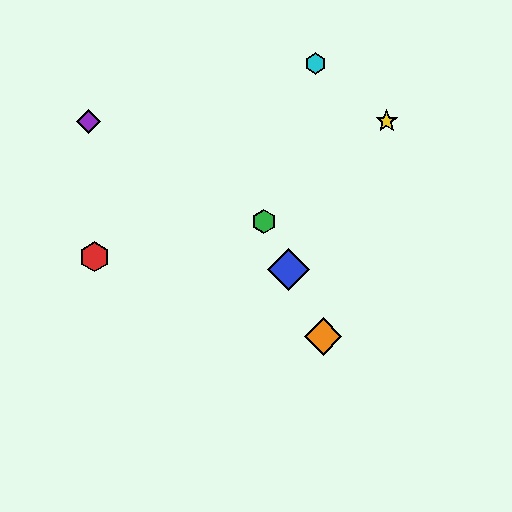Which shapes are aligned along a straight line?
The blue diamond, the green hexagon, the orange diamond are aligned along a straight line.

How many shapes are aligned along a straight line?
3 shapes (the blue diamond, the green hexagon, the orange diamond) are aligned along a straight line.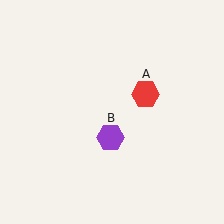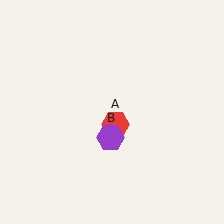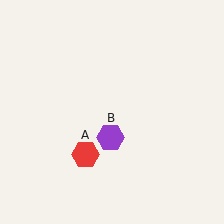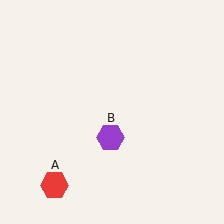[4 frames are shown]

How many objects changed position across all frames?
1 object changed position: red hexagon (object A).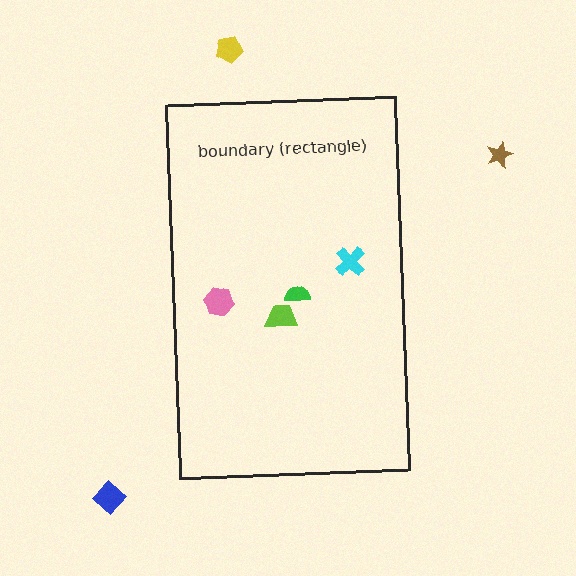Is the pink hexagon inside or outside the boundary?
Inside.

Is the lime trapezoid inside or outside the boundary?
Inside.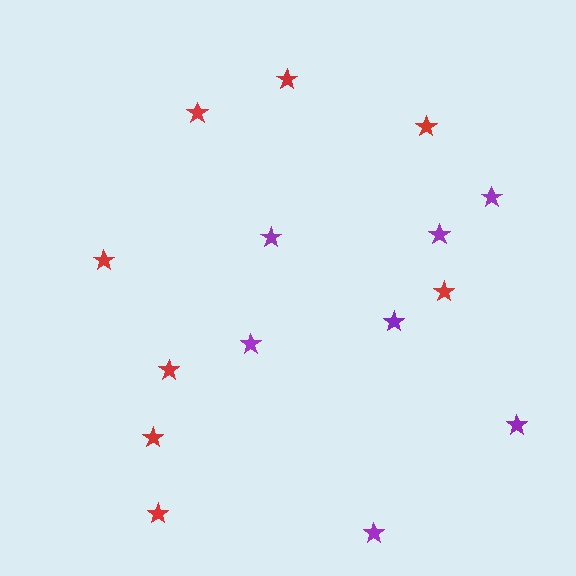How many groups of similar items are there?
There are 2 groups: one group of purple stars (7) and one group of red stars (8).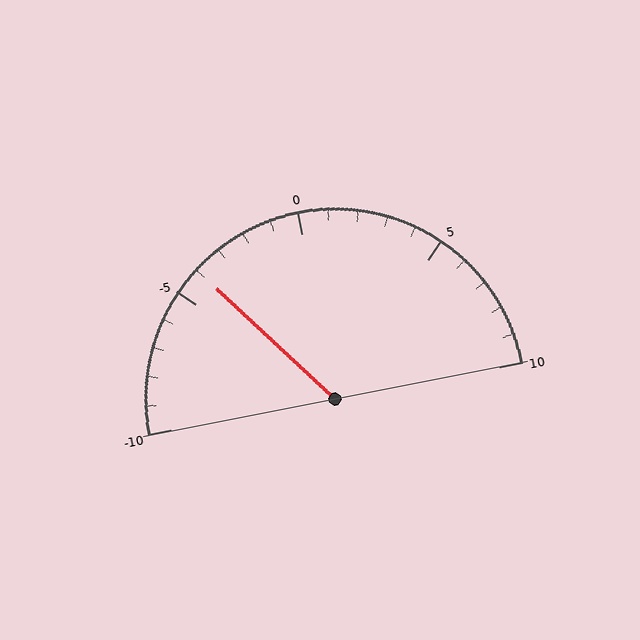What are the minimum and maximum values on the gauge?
The gauge ranges from -10 to 10.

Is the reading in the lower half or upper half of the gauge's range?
The reading is in the lower half of the range (-10 to 10).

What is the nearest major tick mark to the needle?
The nearest major tick mark is -5.